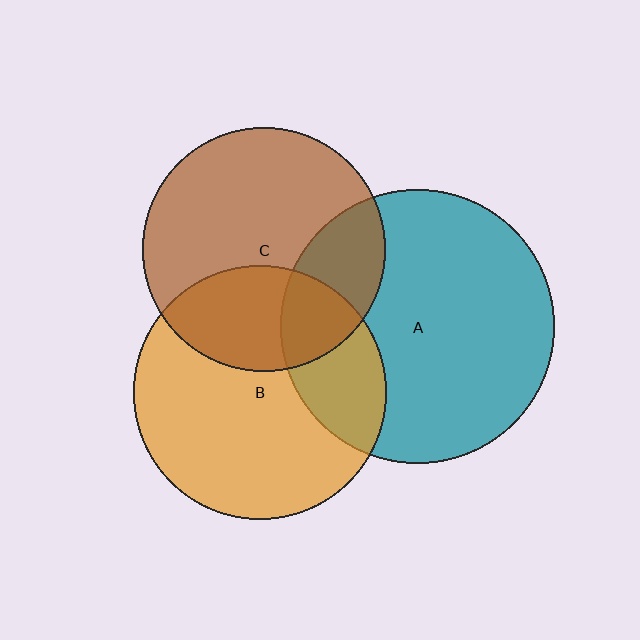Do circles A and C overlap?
Yes.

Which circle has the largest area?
Circle A (teal).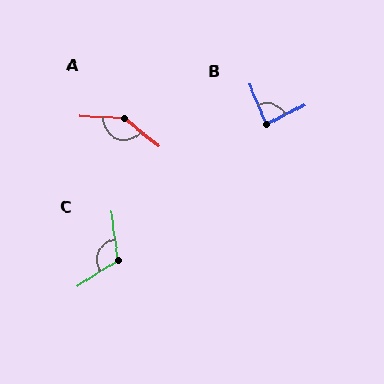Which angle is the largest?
A, at approximately 143 degrees.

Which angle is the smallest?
B, at approximately 86 degrees.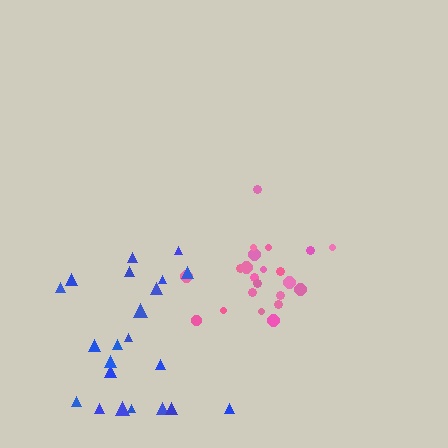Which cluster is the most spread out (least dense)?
Blue.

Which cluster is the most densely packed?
Pink.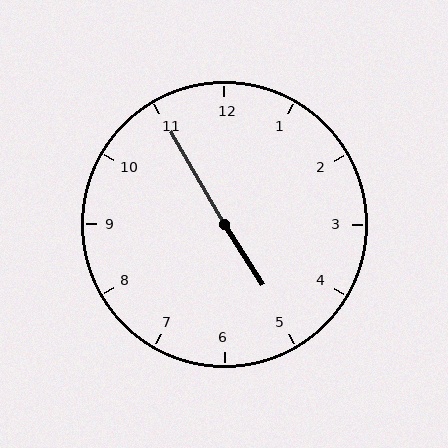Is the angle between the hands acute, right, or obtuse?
It is obtuse.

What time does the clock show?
4:55.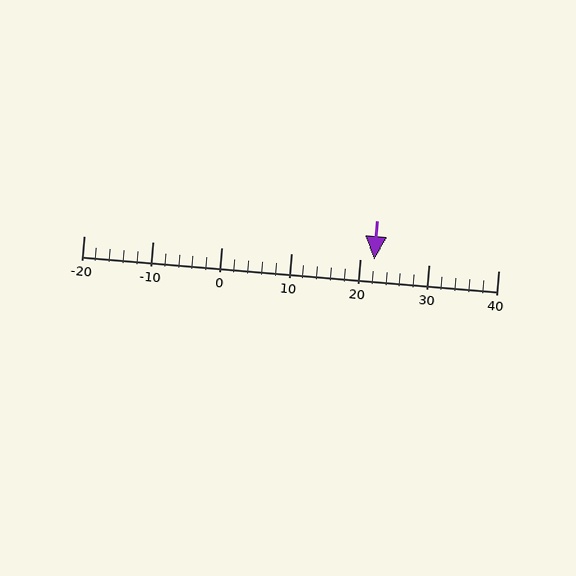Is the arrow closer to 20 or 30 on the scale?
The arrow is closer to 20.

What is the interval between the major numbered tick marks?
The major tick marks are spaced 10 units apart.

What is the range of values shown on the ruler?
The ruler shows values from -20 to 40.